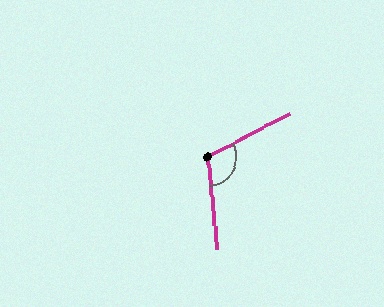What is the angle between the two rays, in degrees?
Approximately 112 degrees.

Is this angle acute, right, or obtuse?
It is obtuse.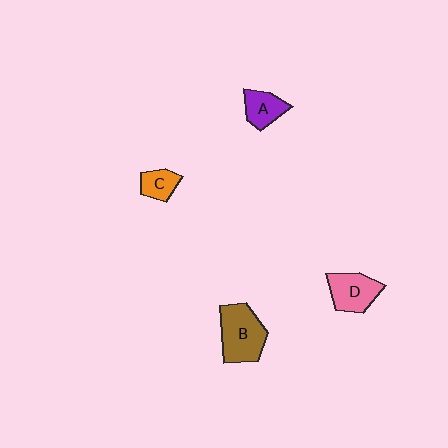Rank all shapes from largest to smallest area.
From largest to smallest: B (brown), D (pink), A (purple), C (orange).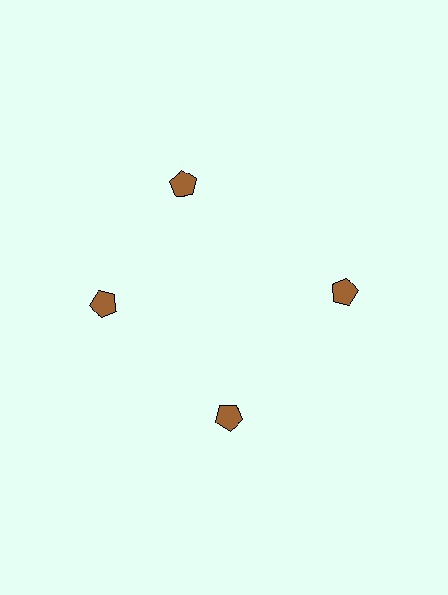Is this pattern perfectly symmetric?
No. The 4 brown pentagons are arranged in a ring, but one element near the 12 o'clock position is rotated out of alignment along the ring, breaking the 4-fold rotational symmetry.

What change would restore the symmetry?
The symmetry would be restored by rotating it back into even spacing with its neighbors so that all 4 pentagons sit at equal angles and equal distance from the center.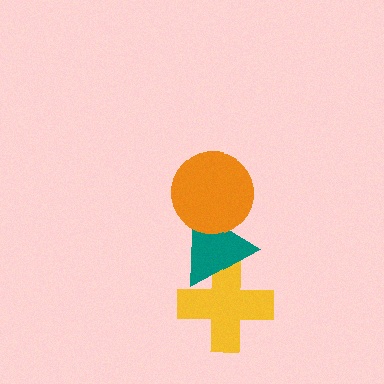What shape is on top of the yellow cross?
The teal triangle is on top of the yellow cross.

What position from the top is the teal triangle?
The teal triangle is 2nd from the top.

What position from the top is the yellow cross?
The yellow cross is 3rd from the top.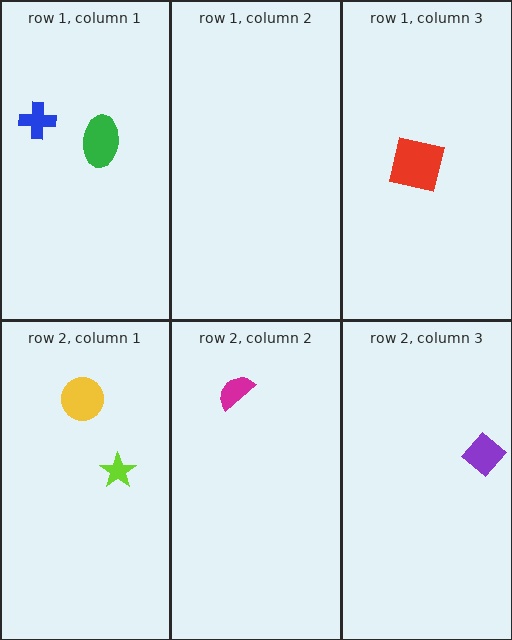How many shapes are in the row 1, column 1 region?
2.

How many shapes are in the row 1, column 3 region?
1.